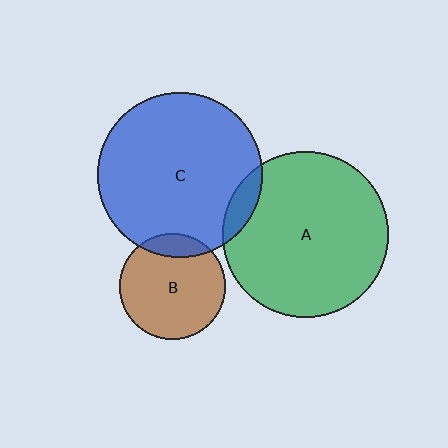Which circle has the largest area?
Circle A (green).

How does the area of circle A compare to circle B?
Approximately 2.4 times.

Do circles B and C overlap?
Yes.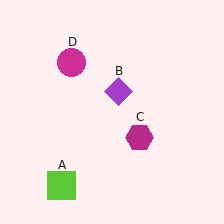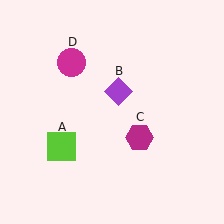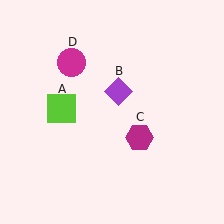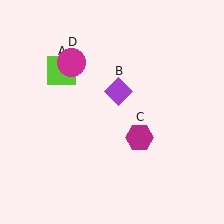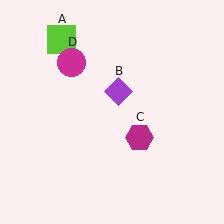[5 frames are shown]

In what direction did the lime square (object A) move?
The lime square (object A) moved up.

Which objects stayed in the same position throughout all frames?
Purple diamond (object B) and magenta hexagon (object C) and magenta circle (object D) remained stationary.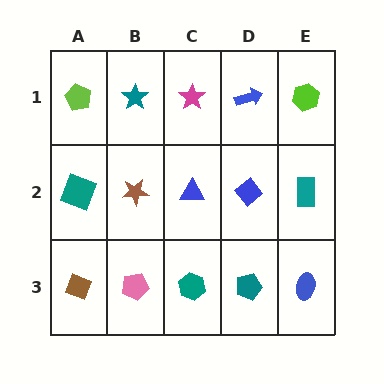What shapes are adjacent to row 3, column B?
A brown star (row 2, column B), a brown diamond (row 3, column A), a teal hexagon (row 3, column C).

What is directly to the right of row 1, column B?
A magenta star.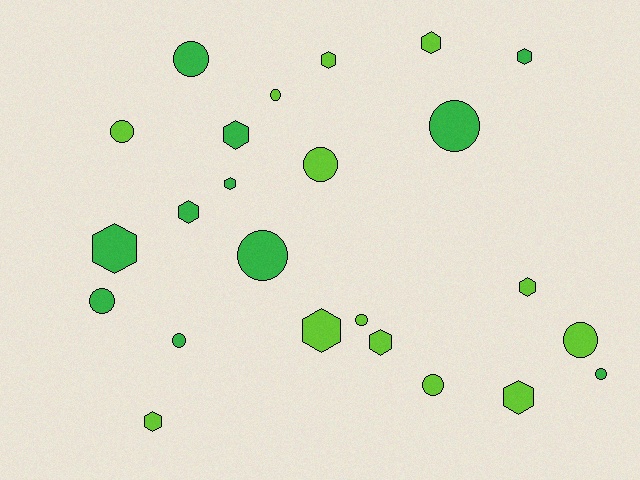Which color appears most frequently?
Lime, with 13 objects.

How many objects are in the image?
There are 24 objects.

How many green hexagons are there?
There are 5 green hexagons.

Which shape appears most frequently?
Hexagon, with 12 objects.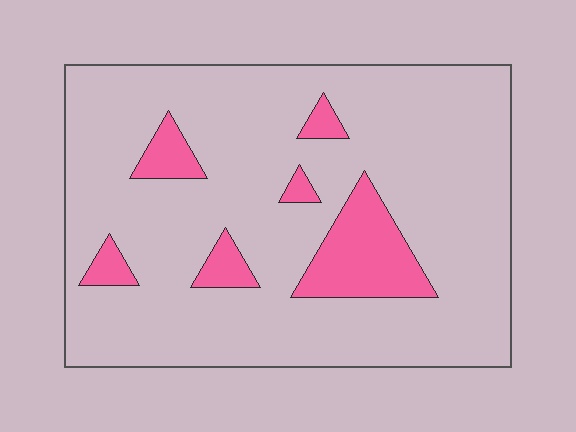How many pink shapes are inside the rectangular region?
6.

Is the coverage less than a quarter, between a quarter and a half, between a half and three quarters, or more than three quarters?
Less than a quarter.